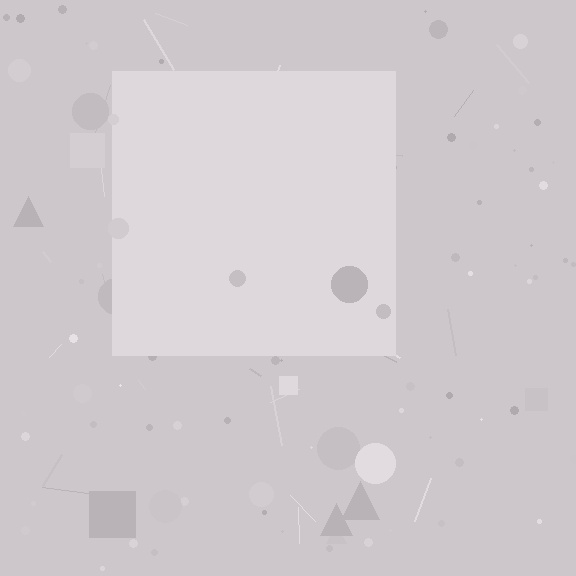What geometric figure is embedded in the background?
A square is embedded in the background.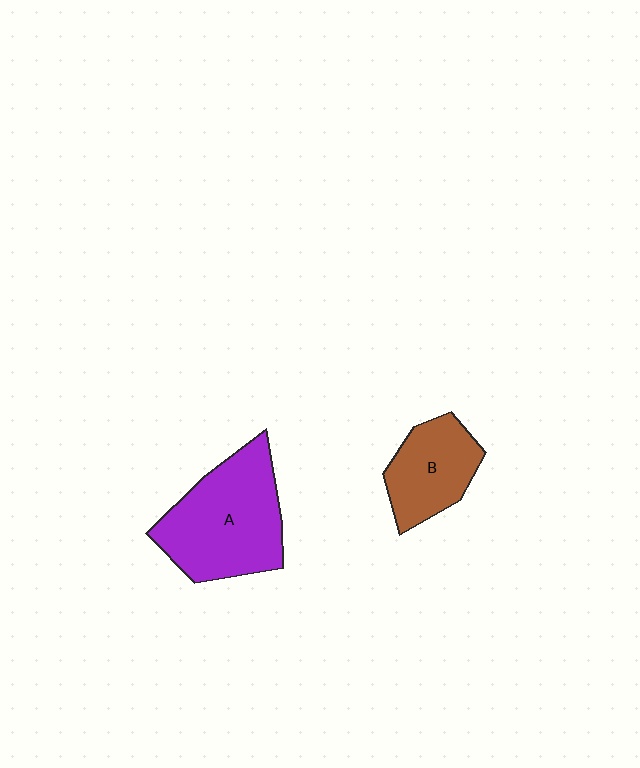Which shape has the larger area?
Shape A (purple).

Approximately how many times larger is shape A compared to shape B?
Approximately 1.7 times.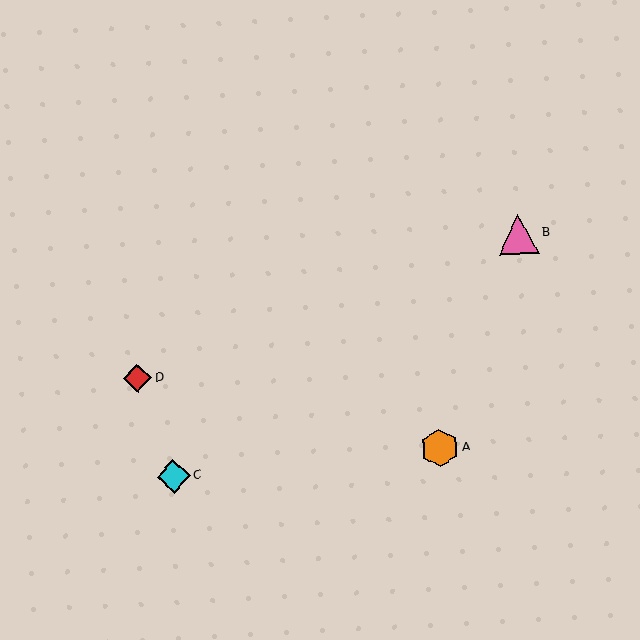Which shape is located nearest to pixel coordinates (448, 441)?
The orange hexagon (labeled A) at (439, 448) is nearest to that location.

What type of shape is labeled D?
Shape D is a red diamond.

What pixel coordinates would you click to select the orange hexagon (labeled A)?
Click at (439, 448) to select the orange hexagon A.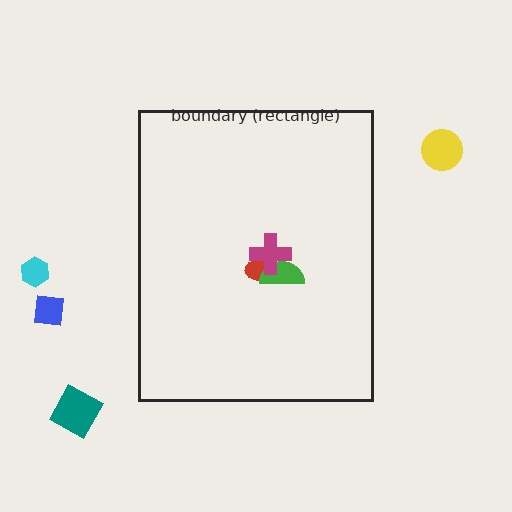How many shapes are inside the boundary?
3 inside, 4 outside.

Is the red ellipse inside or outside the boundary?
Inside.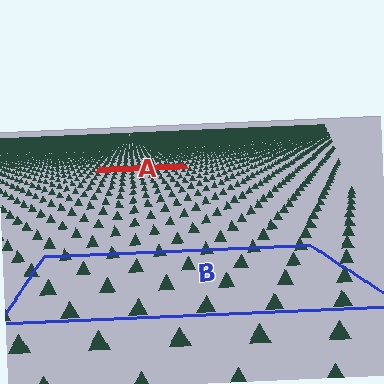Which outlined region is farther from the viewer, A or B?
Region A is farther from the viewer — the texture elements inside it appear smaller and more densely packed.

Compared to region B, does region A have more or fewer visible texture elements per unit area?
Region A has more texture elements per unit area — they are packed more densely because it is farther away.